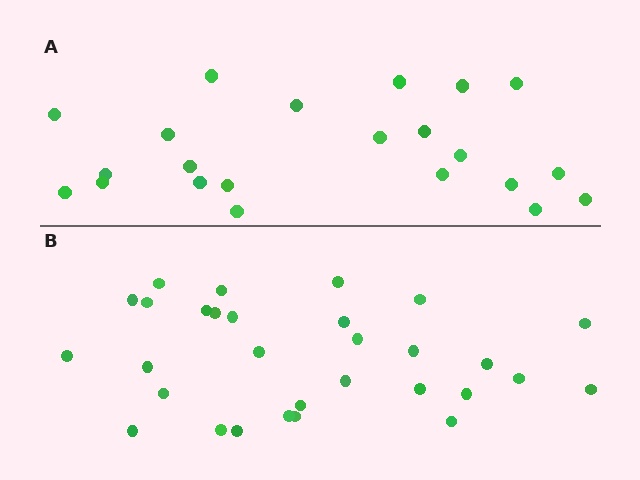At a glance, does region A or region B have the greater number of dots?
Region B (the bottom region) has more dots.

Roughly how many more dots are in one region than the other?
Region B has roughly 8 or so more dots than region A.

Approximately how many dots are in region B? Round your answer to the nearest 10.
About 30 dots.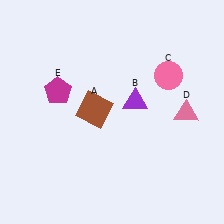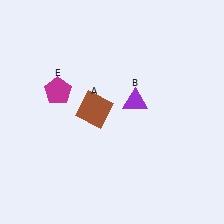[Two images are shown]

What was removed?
The pink triangle (D), the pink circle (C) were removed in Image 2.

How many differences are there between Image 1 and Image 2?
There are 2 differences between the two images.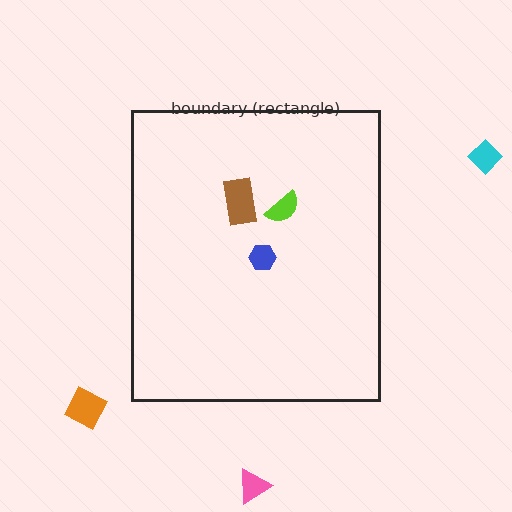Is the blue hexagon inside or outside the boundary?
Inside.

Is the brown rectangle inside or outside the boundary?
Inside.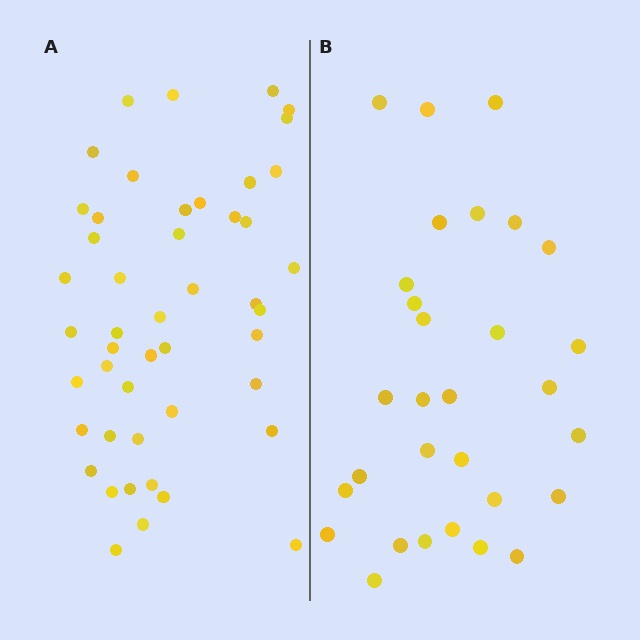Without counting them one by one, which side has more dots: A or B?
Region A (the left region) has more dots.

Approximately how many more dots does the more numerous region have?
Region A has approximately 15 more dots than region B.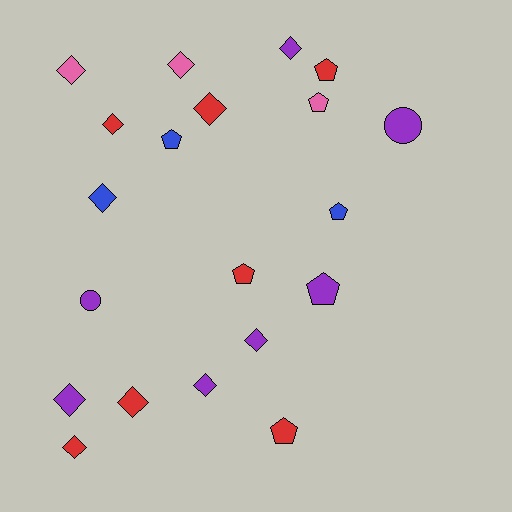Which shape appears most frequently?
Diamond, with 11 objects.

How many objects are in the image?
There are 20 objects.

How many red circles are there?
There are no red circles.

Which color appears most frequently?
Red, with 7 objects.